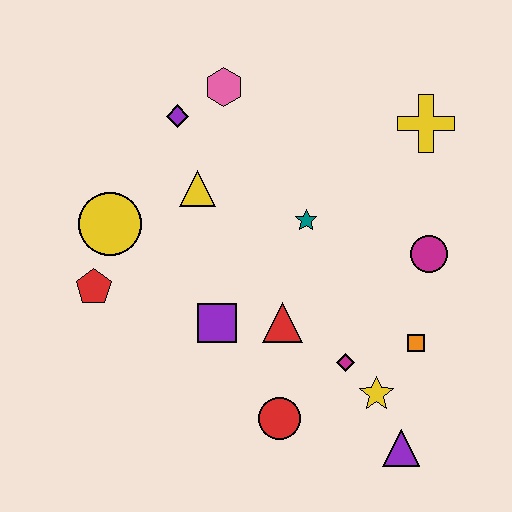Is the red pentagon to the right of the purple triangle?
No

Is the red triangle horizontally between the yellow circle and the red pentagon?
No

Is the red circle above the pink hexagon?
No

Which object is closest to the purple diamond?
The pink hexagon is closest to the purple diamond.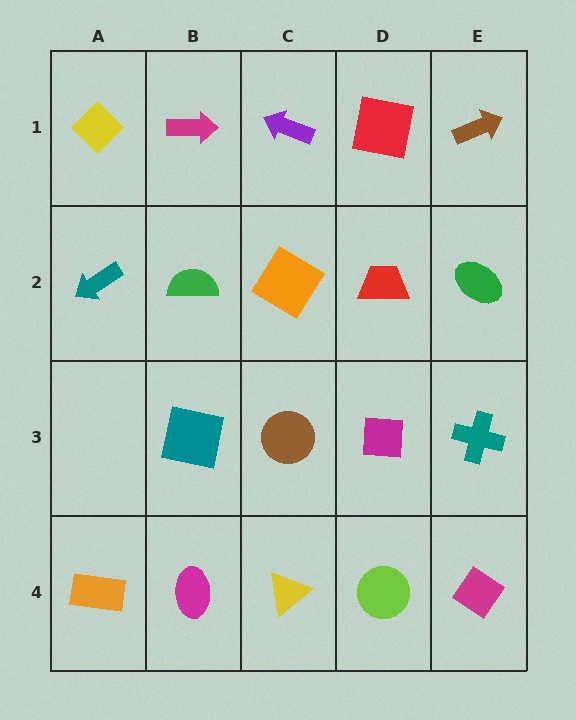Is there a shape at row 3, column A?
No, that cell is empty.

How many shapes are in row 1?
5 shapes.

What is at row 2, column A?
A teal arrow.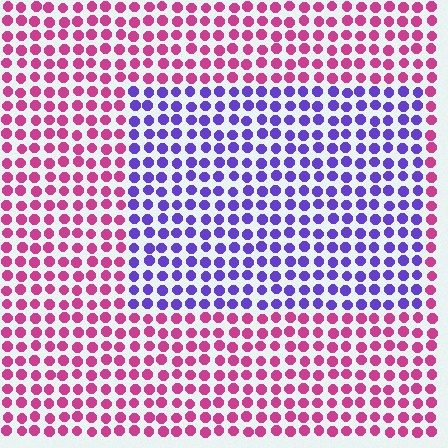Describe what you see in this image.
The image is filled with small magenta elements in a uniform arrangement. A rectangle-shaped region is visible where the elements are tinted to a slightly different hue, forming a subtle color boundary.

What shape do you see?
I see a rectangle.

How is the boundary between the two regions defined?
The boundary is defined purely by a slight shift in hue (about 67 degrees). Spacing, size, and orientation are identical on both sides.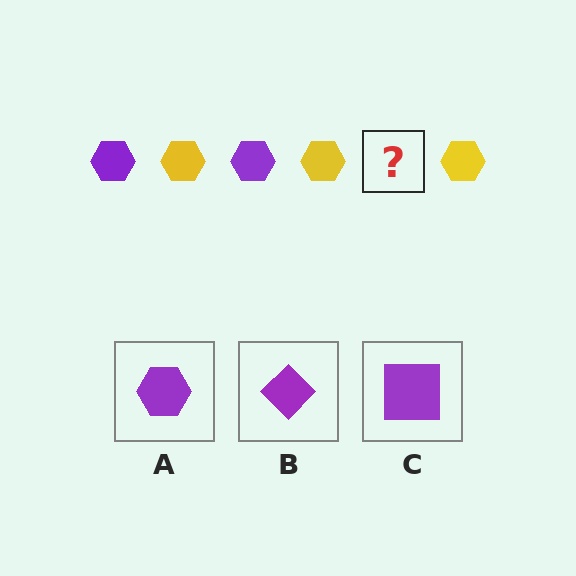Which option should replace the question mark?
Option A.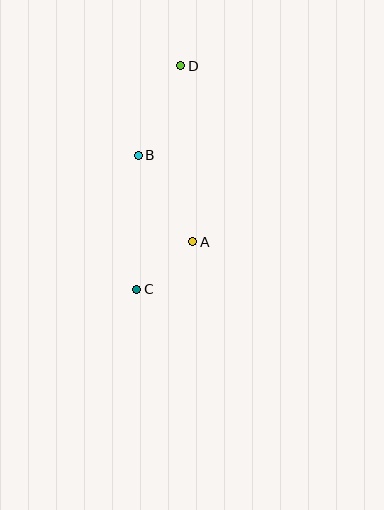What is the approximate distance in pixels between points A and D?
The distance between A and D is approximately 177 pixels.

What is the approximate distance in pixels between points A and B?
The distance between A and B is approximately 102 pixels.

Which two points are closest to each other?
Points A and C are closest to each other.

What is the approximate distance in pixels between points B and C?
The distance between B and C is approximately 134 pixels.